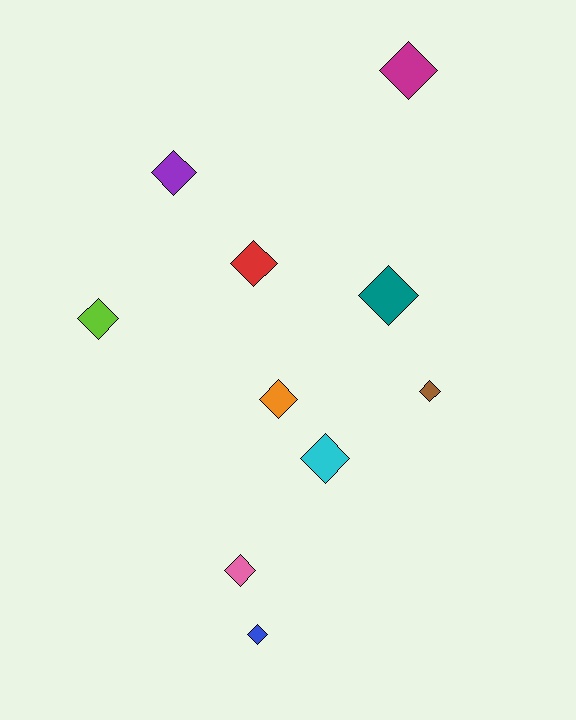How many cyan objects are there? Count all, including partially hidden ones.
There is 1 cyan object.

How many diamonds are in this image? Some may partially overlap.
There are 10 diamonds.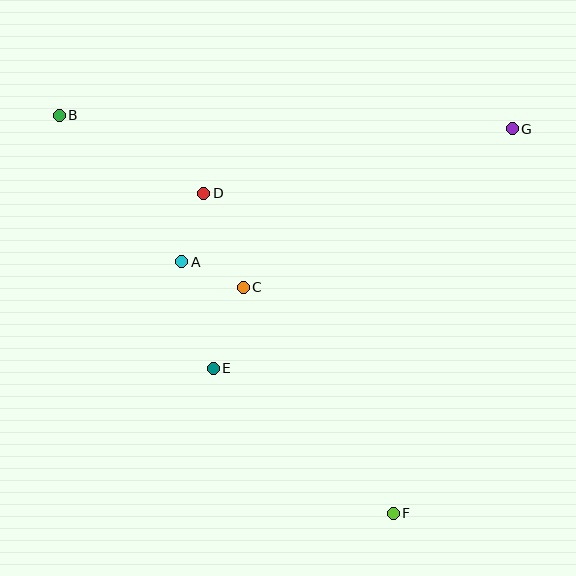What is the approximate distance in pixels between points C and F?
The distance between C and F is approximately 271 pixels.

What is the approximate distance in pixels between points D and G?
The distance between D and G is approximately 315 pixels.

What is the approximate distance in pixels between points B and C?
The distance between B and C is approximately 252 pixels.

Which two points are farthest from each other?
Points B and F are farthest from each other.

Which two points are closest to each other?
Points A and C are closest to each other.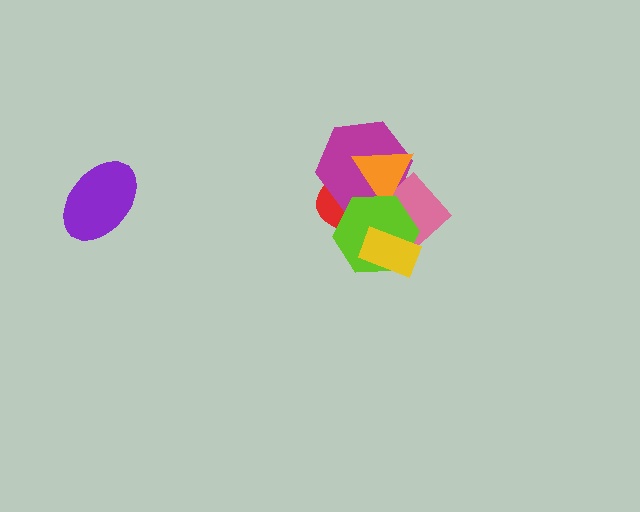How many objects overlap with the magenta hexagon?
4 objects overlap with the magenta hexagon.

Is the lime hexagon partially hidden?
Yes, it is partially covered by another shape.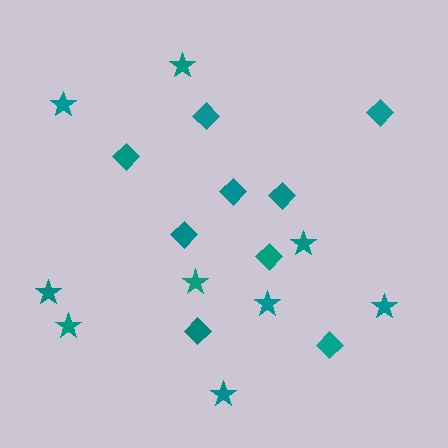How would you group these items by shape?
There are 2 groups: one group of diamonds (9) and one group of stars (9).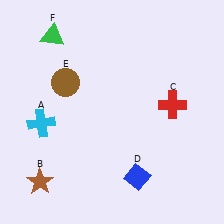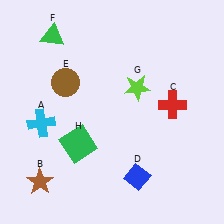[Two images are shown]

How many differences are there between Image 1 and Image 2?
There are 2 differences between the two images.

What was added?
A lime star (G), a green square (H) were added in Image 2.